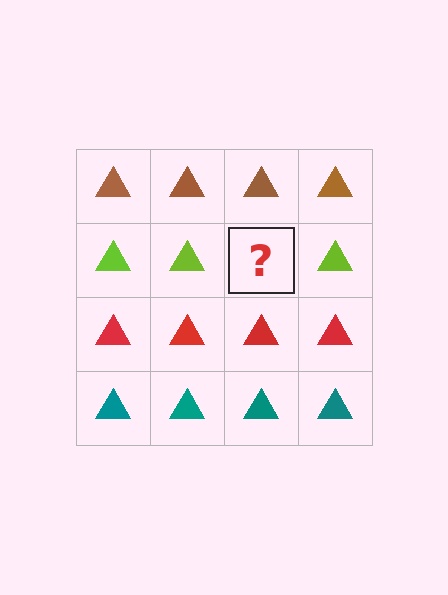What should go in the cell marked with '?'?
The missing cell should contain a lime triangle.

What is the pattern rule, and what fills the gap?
The rule is that each row has a consistent color. The gap should be filled with a lime triangle.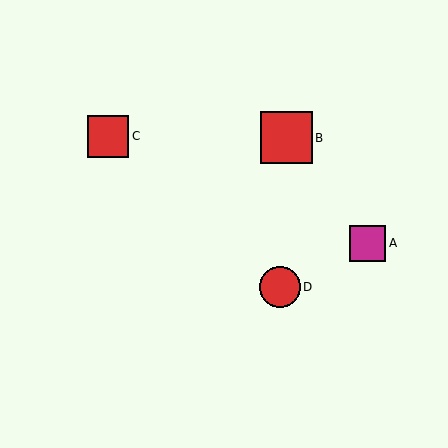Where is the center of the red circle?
The center of the red circle is at (280, 287).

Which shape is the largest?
The red square (labeled B) is the largest.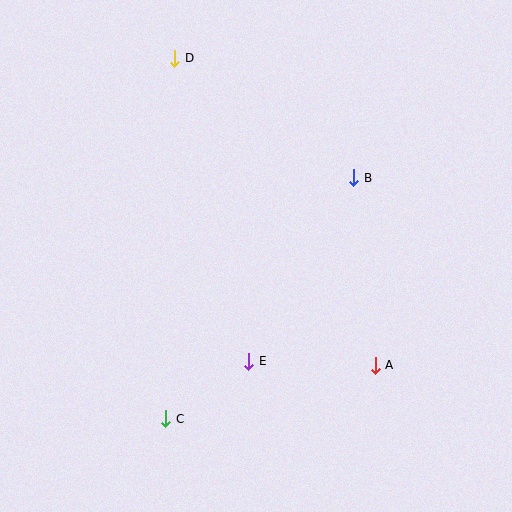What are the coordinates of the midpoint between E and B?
The midpoint between E and B is at (301, 270).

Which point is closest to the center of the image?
Point E at (249, 361) is closest to the center.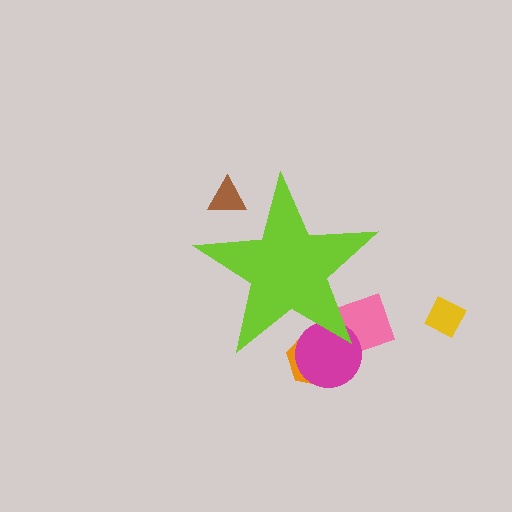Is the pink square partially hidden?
Yes, the pink square is partially hidden behind the lime star.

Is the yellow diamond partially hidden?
No, the yellow diamond is fully visible.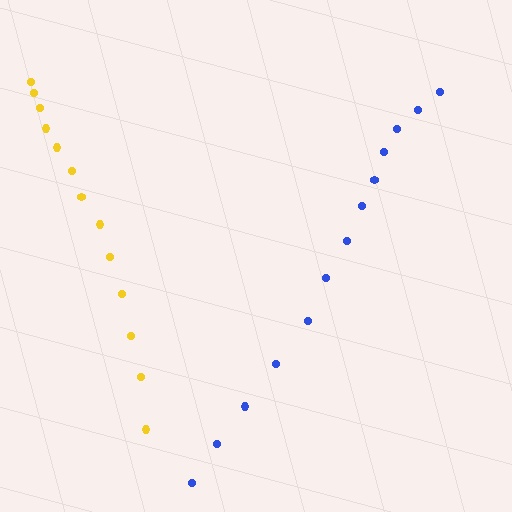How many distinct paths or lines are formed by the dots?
There are 2 distinct paths.